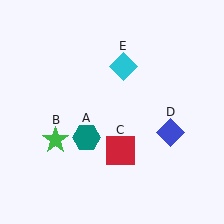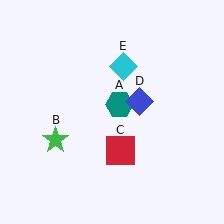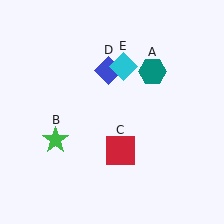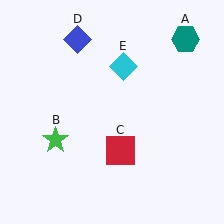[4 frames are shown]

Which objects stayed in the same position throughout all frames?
Green star (object B) and red square (object C) and cyan diamond (object E) remained stationary.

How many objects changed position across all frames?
2 objects changed position: teal hexagon (object A), blue diamond (object D).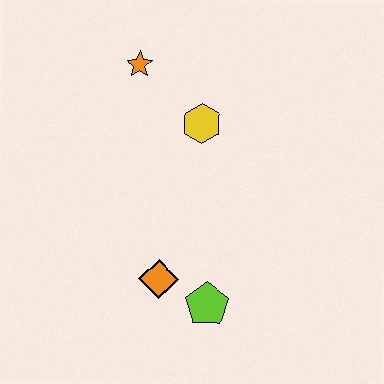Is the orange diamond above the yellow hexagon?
No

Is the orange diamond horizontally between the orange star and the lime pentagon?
Yes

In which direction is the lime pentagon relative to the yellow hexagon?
The lime pentagon is below the yellow hexagon.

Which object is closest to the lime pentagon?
The orange diamond is closest to the lime pentagon.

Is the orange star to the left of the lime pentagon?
Yes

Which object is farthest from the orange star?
The lime pentagon is farthest from the orange star.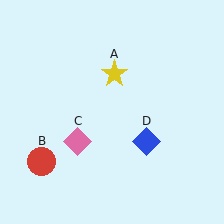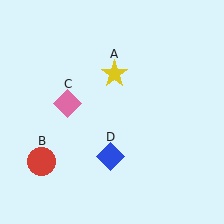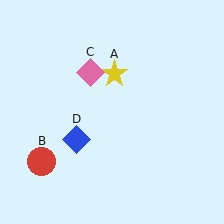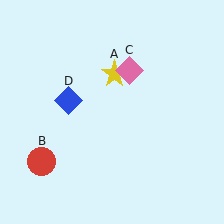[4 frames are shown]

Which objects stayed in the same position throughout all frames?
Yellow star (object A) and red circle (object B) remained stationary.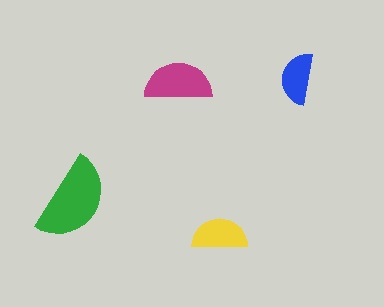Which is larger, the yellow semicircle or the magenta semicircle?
The magenta one.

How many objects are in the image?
There are 4 objects in the image.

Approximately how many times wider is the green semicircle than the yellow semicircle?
About 1.5 times wider.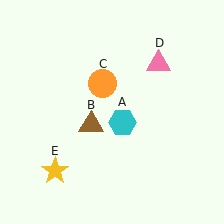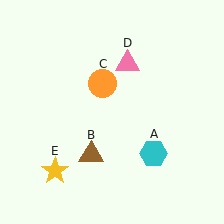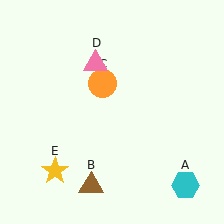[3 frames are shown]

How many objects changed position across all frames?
3 objects changed position: cyan hexagon (object A), brown triangle (object B), pink triangle (object D).